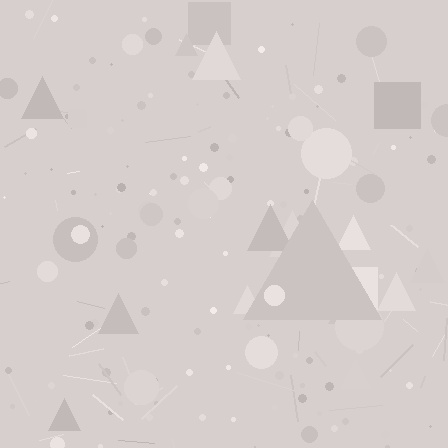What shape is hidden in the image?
A triangle is hidden in the image.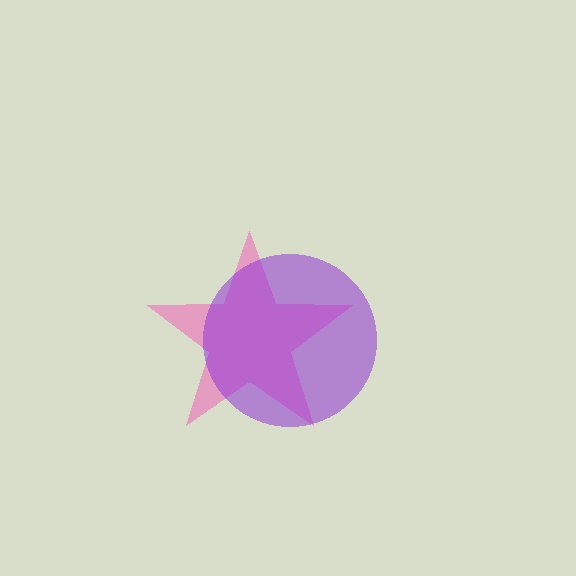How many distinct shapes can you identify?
There are 2 distinct shapes: a pink star, a purple circle.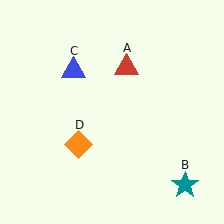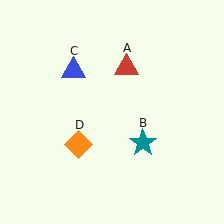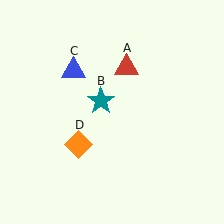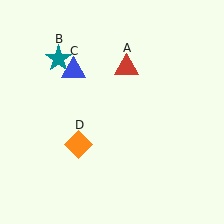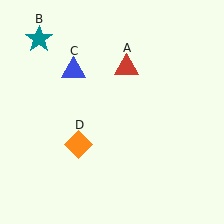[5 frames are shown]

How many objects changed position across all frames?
1 object changed position: teal star (object B).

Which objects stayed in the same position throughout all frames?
Red triangle (object A) and blue triangle (object C) and orange diamond (object D) remained stationary.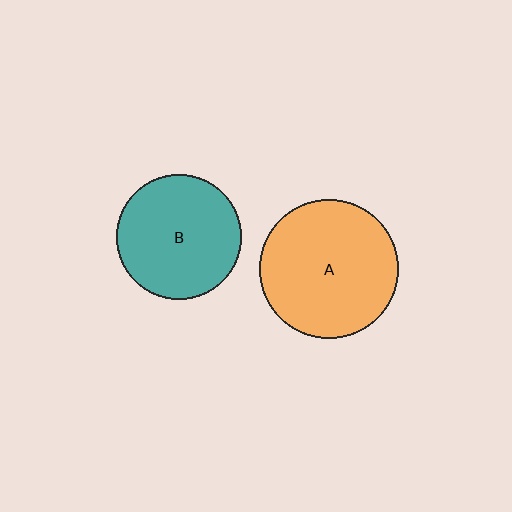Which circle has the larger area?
Circle A (orange).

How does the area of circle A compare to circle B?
Approximately 1.2 times.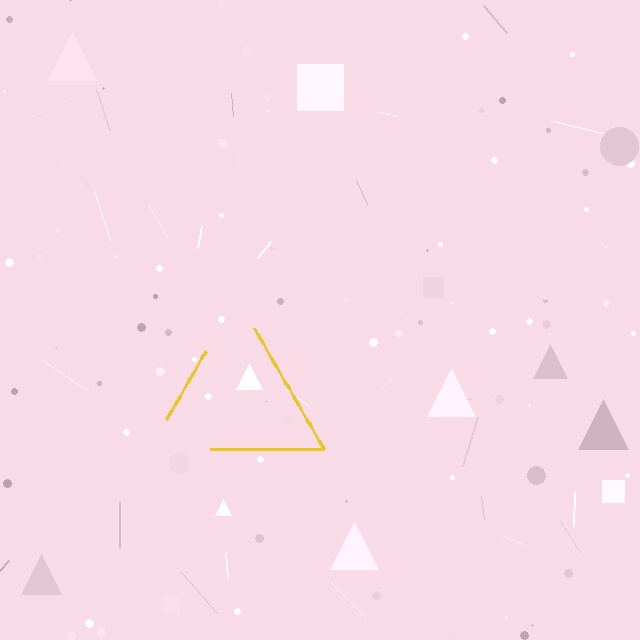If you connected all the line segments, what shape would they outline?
They would outline a triangle.